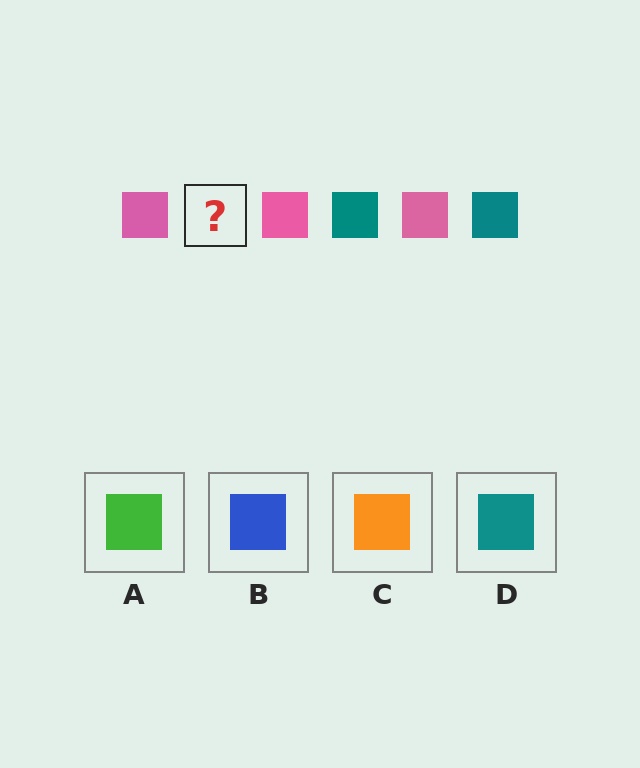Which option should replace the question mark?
Option D.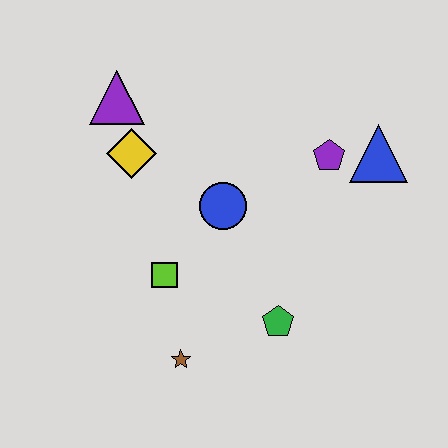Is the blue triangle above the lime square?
Yes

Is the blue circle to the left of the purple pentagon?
Yes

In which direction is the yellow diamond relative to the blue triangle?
The yellow diamond is to the left of the blue triangle.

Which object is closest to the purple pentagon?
The blue triangle is closest to the purple pentagon.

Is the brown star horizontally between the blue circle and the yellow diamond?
Yes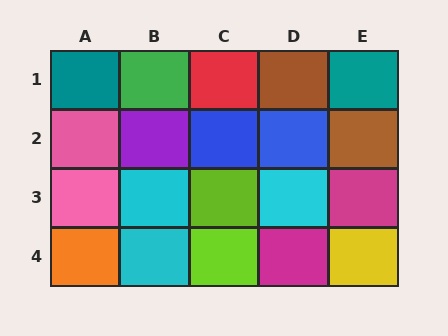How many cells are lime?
2 cells are lime.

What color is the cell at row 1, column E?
Teal.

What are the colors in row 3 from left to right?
Pink, cyan, lime, cyan, magenta.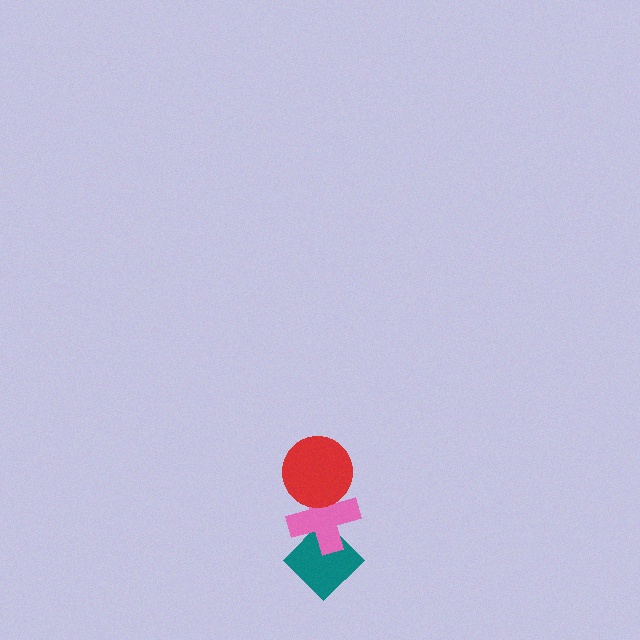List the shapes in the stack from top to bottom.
From top to bottom: the red circle, the pink cross, the teal diamond.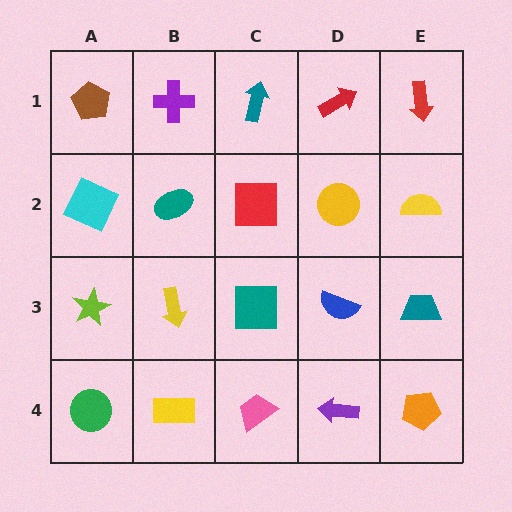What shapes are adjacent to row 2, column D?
A red arrow (row 1, column D), a blue semicircle (row 3, column D), a red square (row 2, column C), a yellow semicircle (row 2, column E).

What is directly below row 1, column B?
A teal ellipse.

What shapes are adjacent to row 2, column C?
A teal arrow (row 1, column C), a teal square (row 3, column C), a teal ellipse (row 2, column B), a yellow circle (row 2, column D).